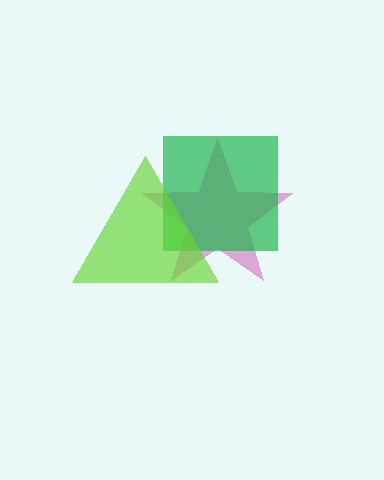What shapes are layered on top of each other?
The layered shapes are: a magenta star, a green square, a lime triangle.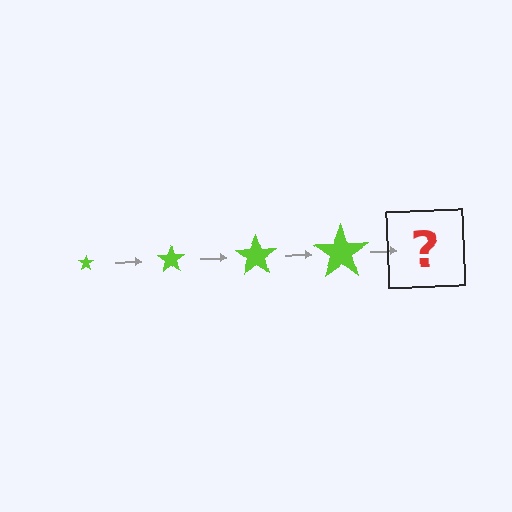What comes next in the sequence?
The next element should be a lime star, larger than the previous one.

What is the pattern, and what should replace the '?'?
The pattern is that the star gets progressively larger each step. The '?' should be a lime star, larger than the previous one.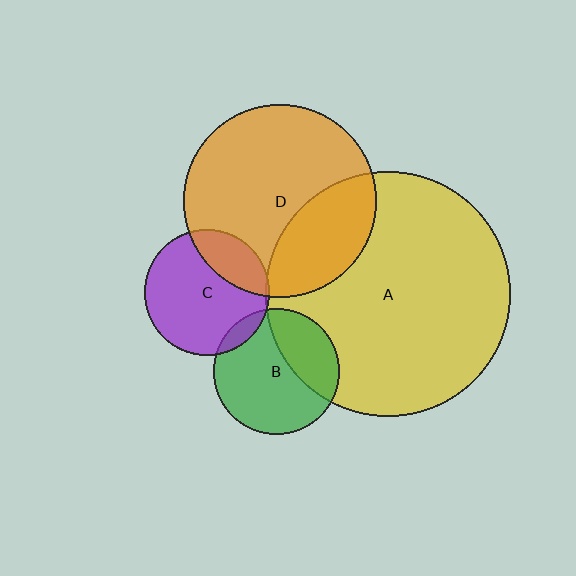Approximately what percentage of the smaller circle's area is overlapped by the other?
Approximately 25%.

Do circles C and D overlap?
Yes.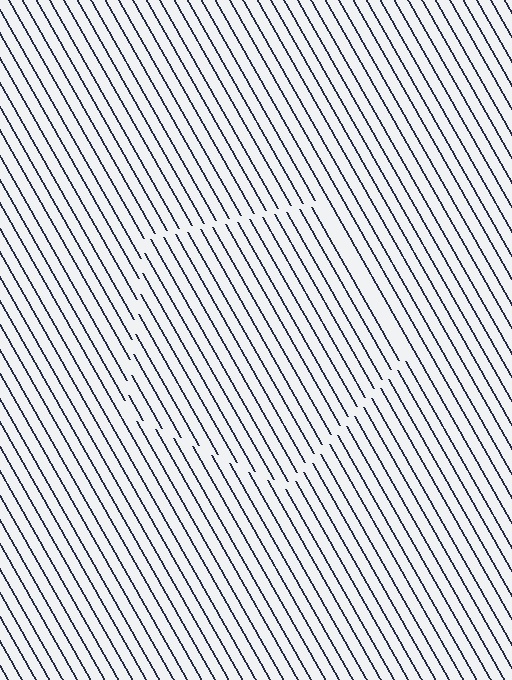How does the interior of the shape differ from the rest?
The interior of the shape contains the same grating, shifted by half a period — the contour is defined by the phase discontinuity where line-ends from the inner and outer gratings abut.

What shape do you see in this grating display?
An illusory pentagon. The interior of the shape contains the same grating, shifted by half a period — the contour is defined by the phase discontinuity where line-ends from the inner and outer gratings abut.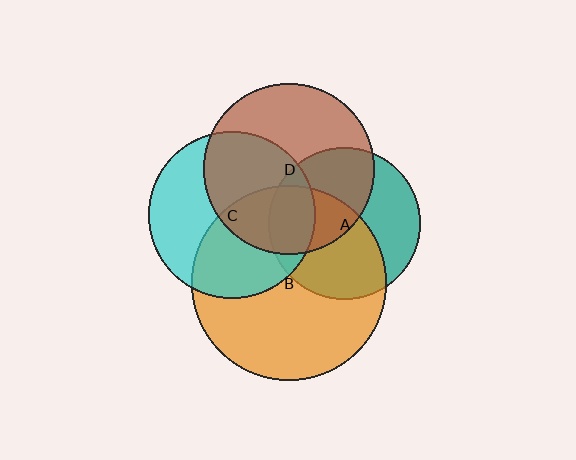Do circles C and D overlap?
Yes.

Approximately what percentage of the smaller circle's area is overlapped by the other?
Approximately 50%.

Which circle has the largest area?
Circle B (orange).